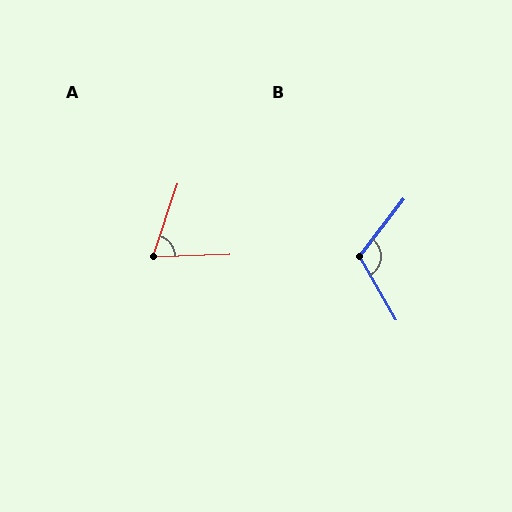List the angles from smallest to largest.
A (69°), B (113°).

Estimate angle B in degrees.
Approximately 113 degrees.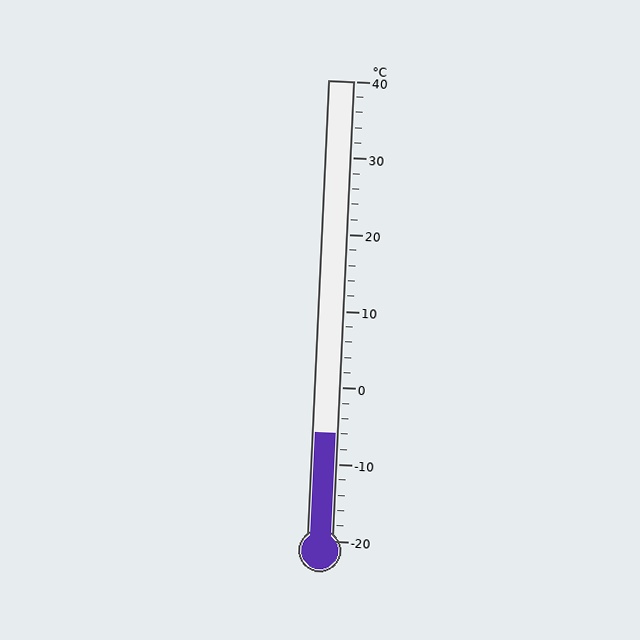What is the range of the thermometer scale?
The thermometer scale ranges from -20°C to 40°C.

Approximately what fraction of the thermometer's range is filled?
The thermometer is filled to approximately 25% of its range.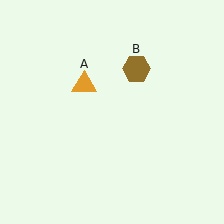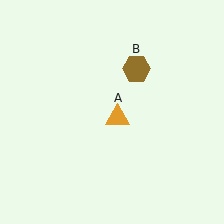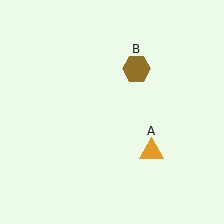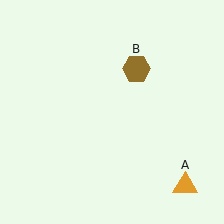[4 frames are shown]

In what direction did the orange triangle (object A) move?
The orange triangle (object A) moved down and to the right.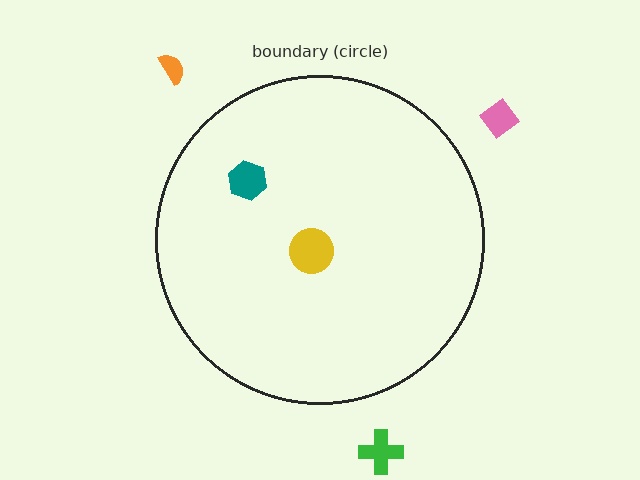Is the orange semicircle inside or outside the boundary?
Outside.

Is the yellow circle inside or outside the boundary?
Inside.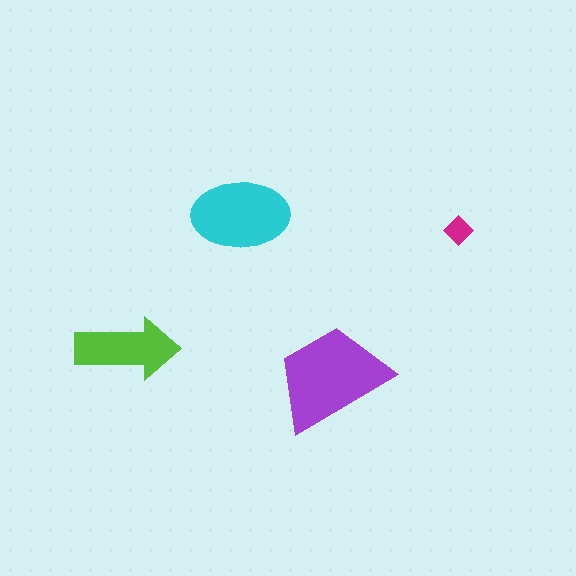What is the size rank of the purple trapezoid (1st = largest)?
1st.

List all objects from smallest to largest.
The magenta diamond, the lime arrow, the cyan ellipse, the purple trapezoid.